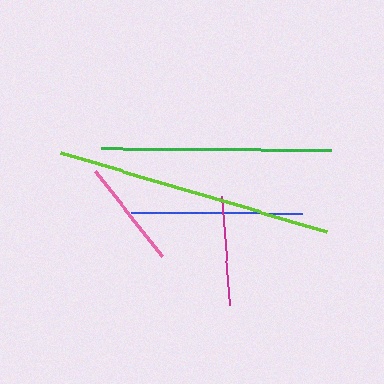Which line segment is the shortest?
The pink line is the shortest at approximately 107 pixels.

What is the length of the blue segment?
The blue segment is approximately 171 pixels long.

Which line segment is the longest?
The lime line is the longest at approximately 276 pixels.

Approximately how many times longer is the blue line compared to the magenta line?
The blue line is approximately 1.6 times the length of the magenta line.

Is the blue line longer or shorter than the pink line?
The blue line is longer than the pink line.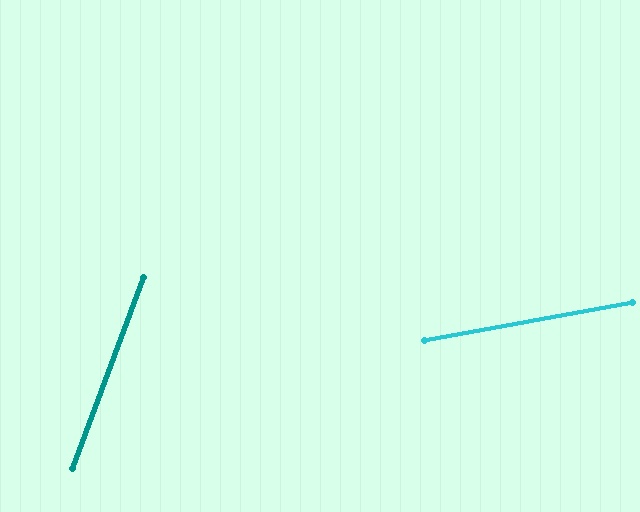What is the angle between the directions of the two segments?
Approximately 59 degrees.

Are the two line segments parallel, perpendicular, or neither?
Neither parallel nor perpendicular — they differ by about 59°.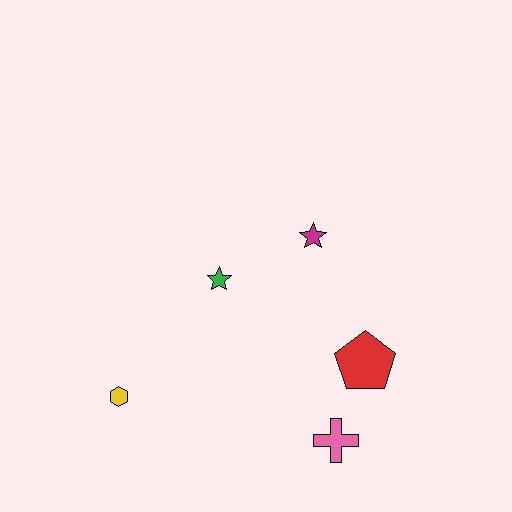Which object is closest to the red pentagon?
The pink cross is closest to the red pentagon.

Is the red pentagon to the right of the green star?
Yes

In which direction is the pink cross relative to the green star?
The pink cross is below the green star.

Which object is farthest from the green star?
The pink cross is farthest from the green star.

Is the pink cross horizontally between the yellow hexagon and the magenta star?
No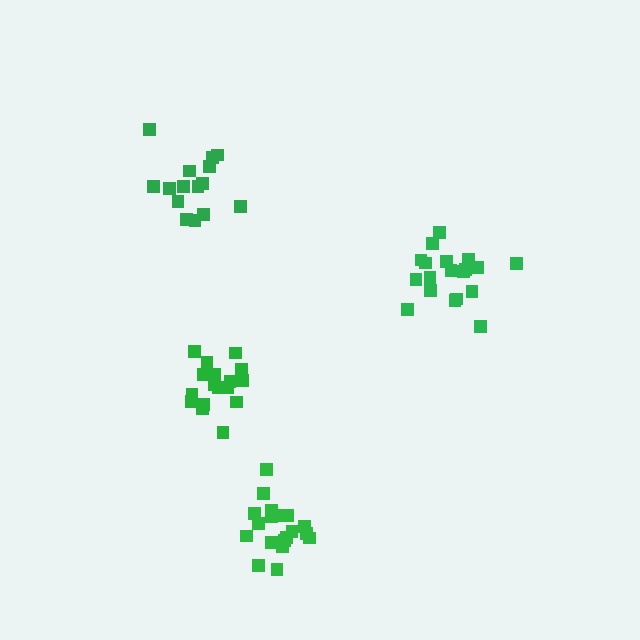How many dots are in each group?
Group 1: 17 dots, Group 2: 19 dots, Group 3: 15 dots, Group 4: 19 dots (70 total).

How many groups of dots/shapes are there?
There are 4 groups.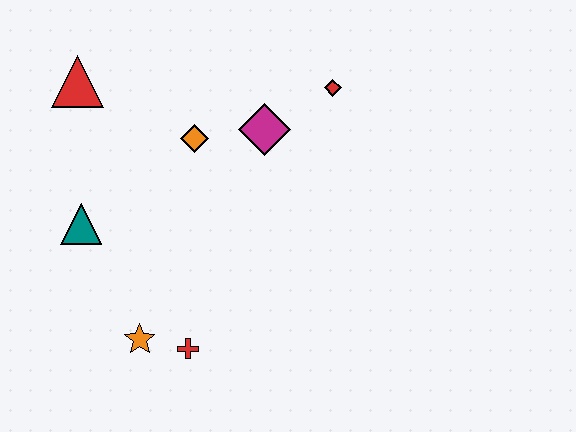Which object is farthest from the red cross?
The red diamond is farthest from the red cross.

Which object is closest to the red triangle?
The orange diamond is closest to the red triangle.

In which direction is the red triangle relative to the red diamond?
The red triangle is to the left of the red diamond.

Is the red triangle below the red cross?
No